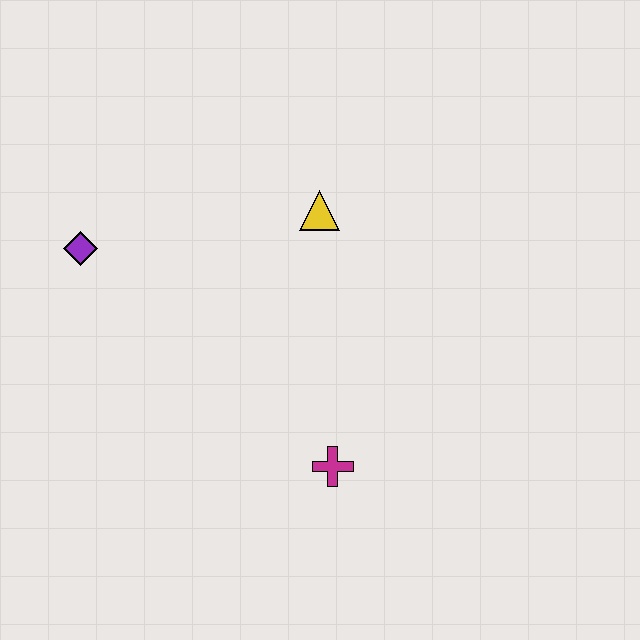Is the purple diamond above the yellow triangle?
No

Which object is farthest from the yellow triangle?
The magenta cross is farthest from the yellow triangle.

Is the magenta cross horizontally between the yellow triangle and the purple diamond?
No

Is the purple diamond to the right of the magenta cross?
No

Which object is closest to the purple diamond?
The yellow triangle is closest to the purple diamond.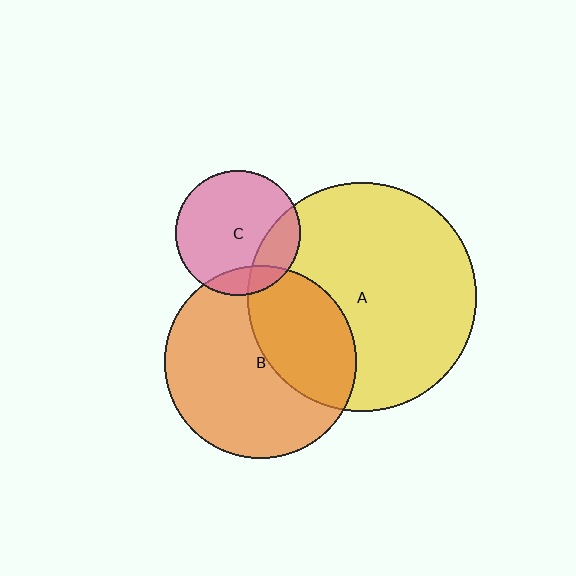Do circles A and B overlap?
Yes.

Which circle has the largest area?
Circle A (yellow).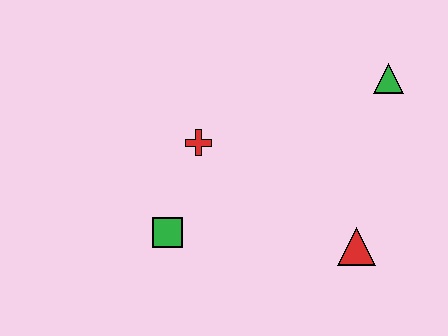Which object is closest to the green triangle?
The red triangle is closest to the green triangle.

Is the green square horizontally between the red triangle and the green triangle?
No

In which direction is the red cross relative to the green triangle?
The red cross is to the left of the green triangle.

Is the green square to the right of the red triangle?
No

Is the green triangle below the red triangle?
No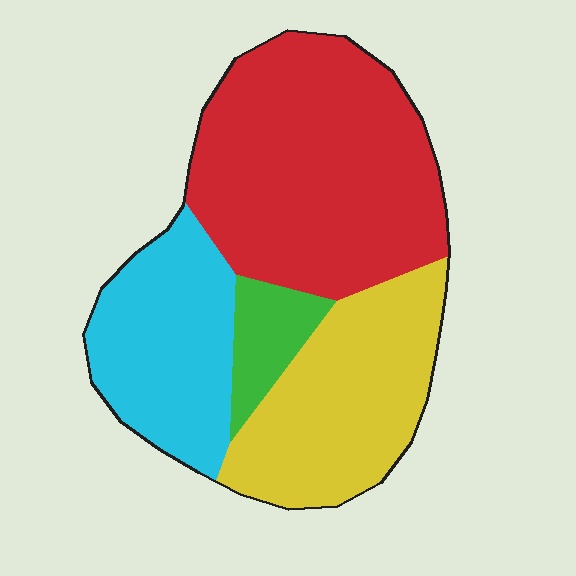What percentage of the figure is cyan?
Cyan covers around 25% of the figure.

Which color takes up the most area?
Red, at roughly 45%.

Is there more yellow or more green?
Yellow.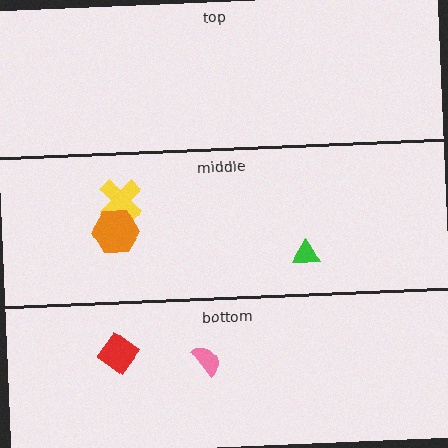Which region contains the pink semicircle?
The bottom region.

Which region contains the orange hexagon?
The middle region.